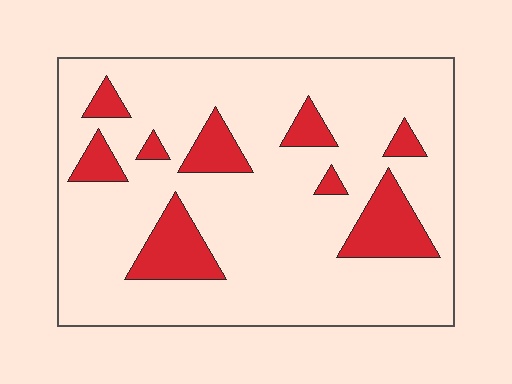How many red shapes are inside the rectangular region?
9.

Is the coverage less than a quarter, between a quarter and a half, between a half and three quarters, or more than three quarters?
Less than a quarter.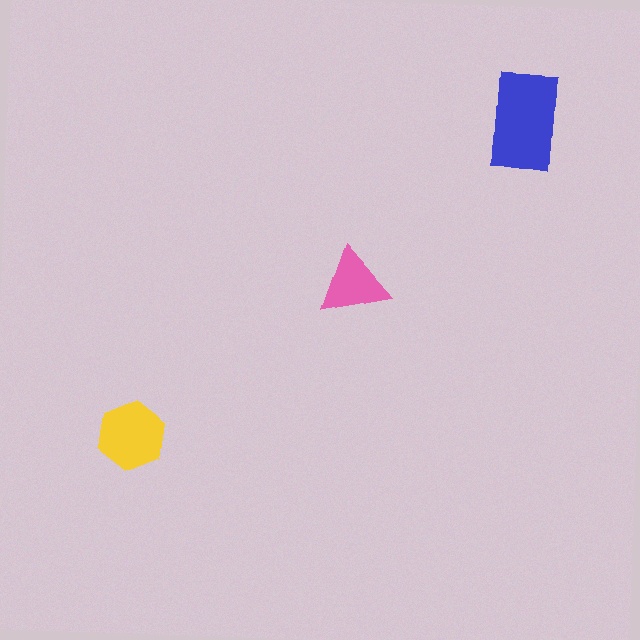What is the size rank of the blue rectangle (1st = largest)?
1st.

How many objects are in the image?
There are 3 objects in the image.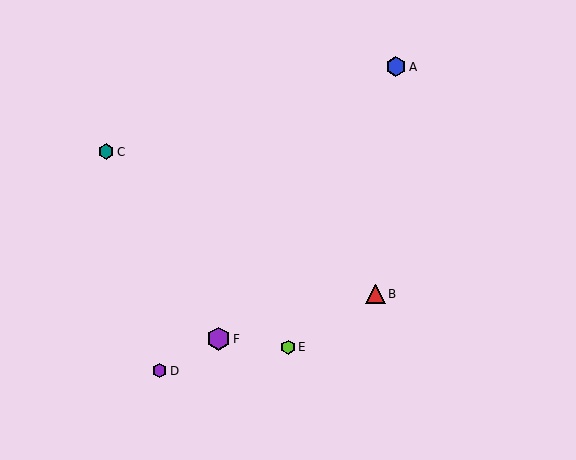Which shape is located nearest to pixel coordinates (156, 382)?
The purple hexagon (labeled D) at (160, 371) is nearest to that location.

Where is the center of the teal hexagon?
The center of the teal hexagon is at (106, 152).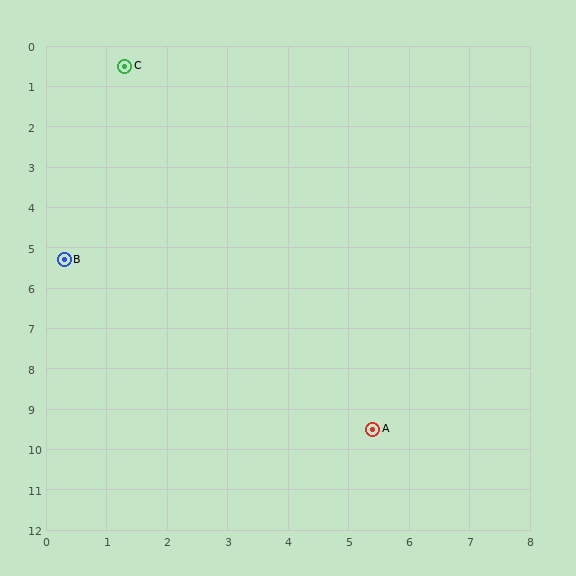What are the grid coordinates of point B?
Point B is at approximately (0.3, 5.3).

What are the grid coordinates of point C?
Point C is at approximately (1.3, 0.5).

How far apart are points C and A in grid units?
Points C and A are about 9.9 grid units apart.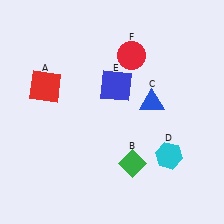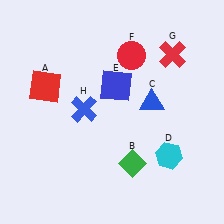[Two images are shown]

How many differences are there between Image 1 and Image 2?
There are 2 differences between the two images.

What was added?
A red cross (G), a blue cross (H) were added in Image 2.